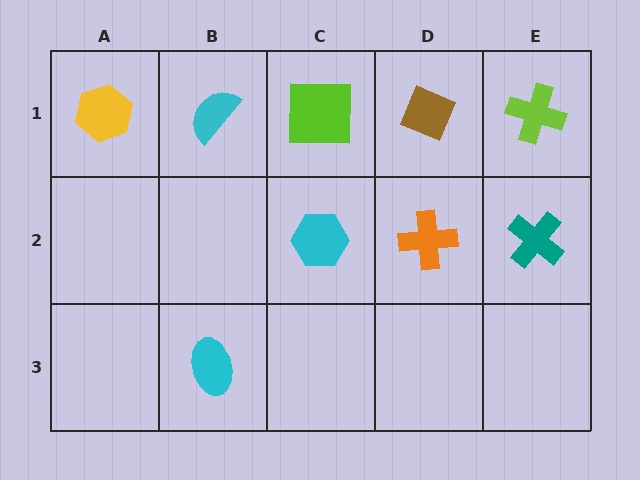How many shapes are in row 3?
1 shape.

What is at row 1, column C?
A lime square.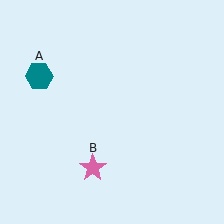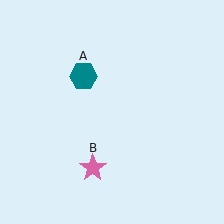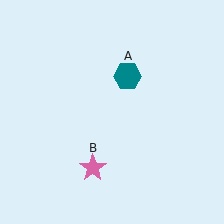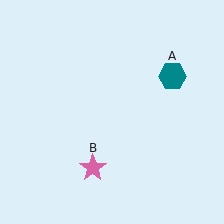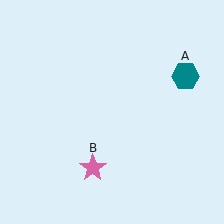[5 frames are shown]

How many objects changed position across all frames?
1 object changed position: teal hexagon (object A).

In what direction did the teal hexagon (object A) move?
The teal hexagon (object A) moved right.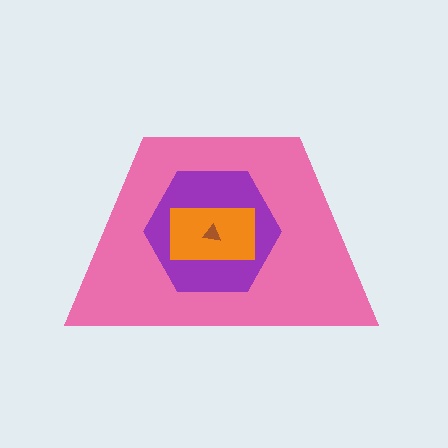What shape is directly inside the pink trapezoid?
The purple hexagon.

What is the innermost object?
The brown triangle.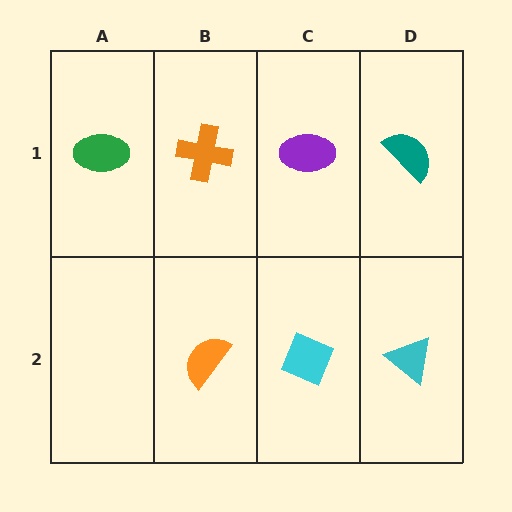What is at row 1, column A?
A green ellipse.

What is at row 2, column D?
A cyan triangle.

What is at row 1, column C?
A purple ellipse.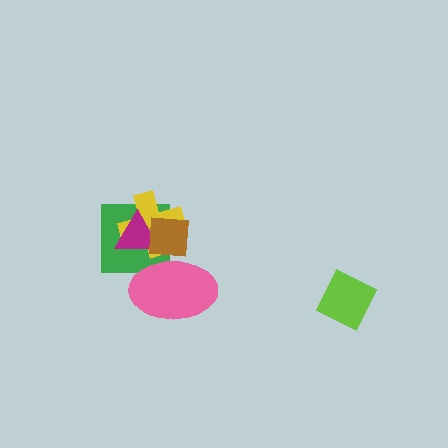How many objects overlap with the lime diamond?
0 objects overlap with the lime diamond.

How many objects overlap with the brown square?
4 objects overlap with the brown square.